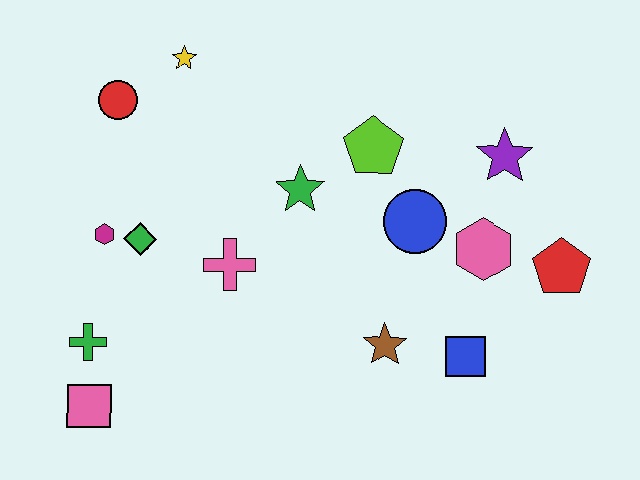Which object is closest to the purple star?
The pink hexagon is closest to the purple star.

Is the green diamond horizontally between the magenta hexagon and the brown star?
Yes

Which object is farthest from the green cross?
The red pentagon is farthest from the green cross.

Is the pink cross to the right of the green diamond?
Yes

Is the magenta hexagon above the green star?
No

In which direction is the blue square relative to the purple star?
The blue square is below the purple star.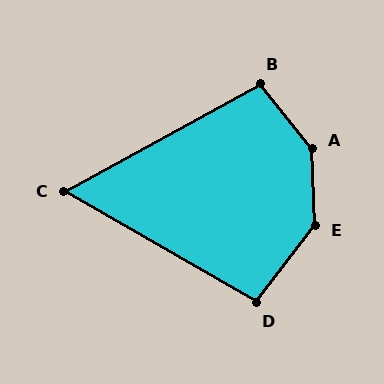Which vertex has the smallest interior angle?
C, at approximately 59 degrees.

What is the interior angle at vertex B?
Approximately 100 degrees (obtuse).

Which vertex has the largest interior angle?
A, at approximately 144 degrees.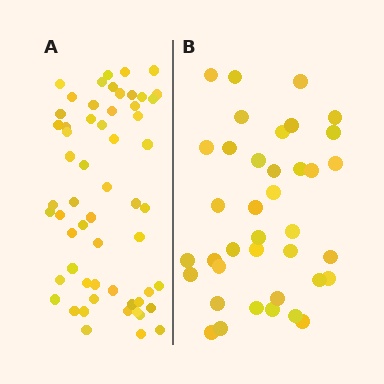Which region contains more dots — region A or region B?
Region A (the left region) has more dots.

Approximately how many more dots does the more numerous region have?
Region A has approximately 20 more dots than region B.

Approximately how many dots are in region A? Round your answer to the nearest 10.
About 60 dots. (The exact count is 58, which rounds to 60.)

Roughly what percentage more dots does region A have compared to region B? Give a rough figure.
About 55% more.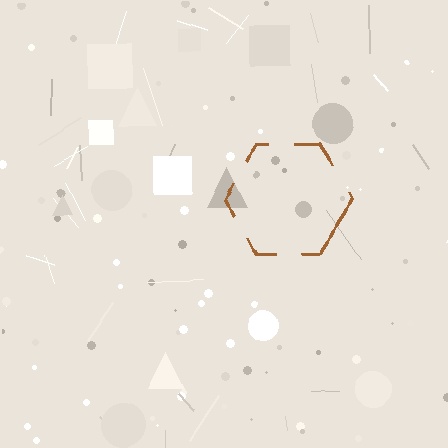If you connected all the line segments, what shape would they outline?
They would outline a hexagon.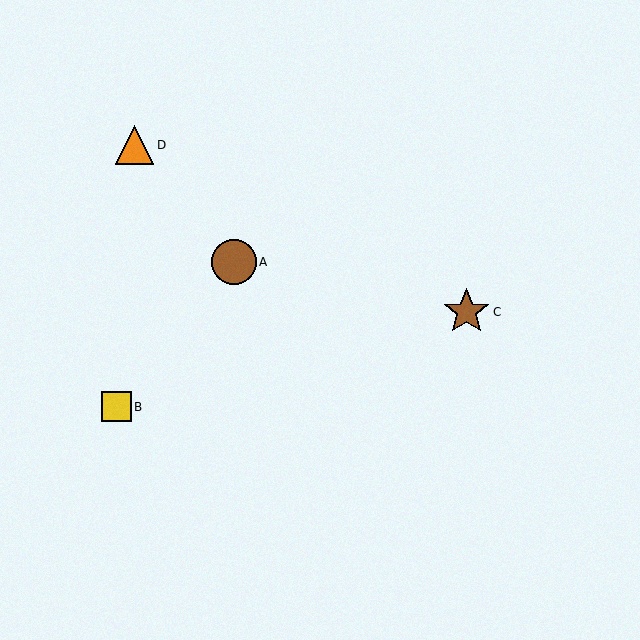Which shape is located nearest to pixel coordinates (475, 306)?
The brown star (labeled C) at (466, 312) is nearest to that location.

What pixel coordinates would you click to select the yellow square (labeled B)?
Click at (116, 407) to select the yellow square B.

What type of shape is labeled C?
Shape C is a brown star.